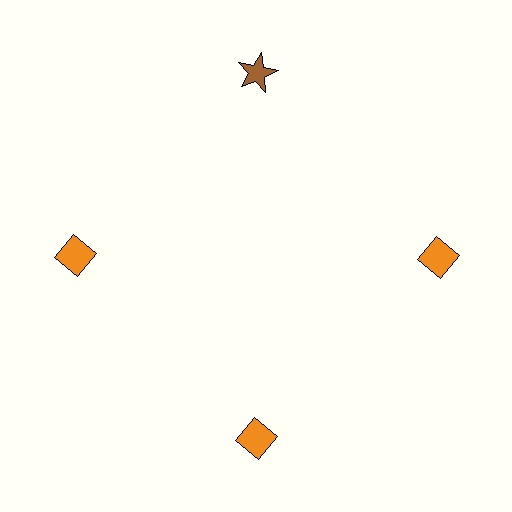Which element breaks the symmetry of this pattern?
The brown star at roughly the 12 o'clock position breaks the symmetry. All other shapes are orange diamonds.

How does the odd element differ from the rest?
It differs in both color (brown instead of orange) and shape (star instead of diamond).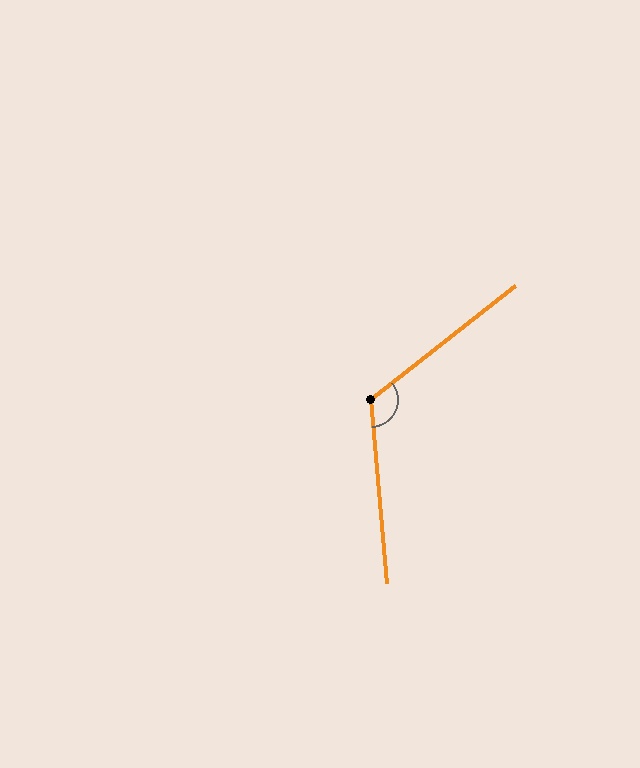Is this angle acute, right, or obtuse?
It is obtuse.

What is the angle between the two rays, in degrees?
Approximately 124 degrees.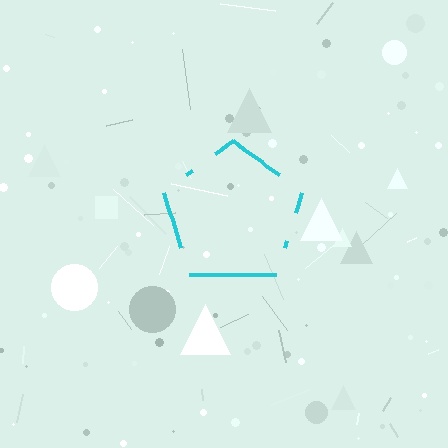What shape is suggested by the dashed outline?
The dashed outline suggests a pentagon.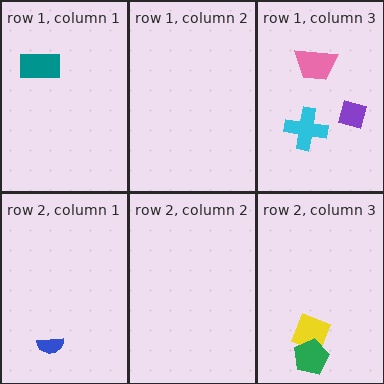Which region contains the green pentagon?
The row 2, column 3 region.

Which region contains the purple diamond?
The row 1, column 3 region.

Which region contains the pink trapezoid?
The row 1, column 3 region.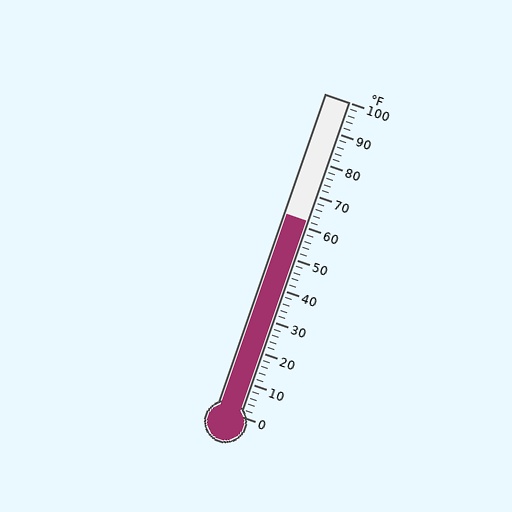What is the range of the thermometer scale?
The thermometer scale ranges from 0°F to 100°F.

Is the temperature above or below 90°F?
The temperature is below 90°F.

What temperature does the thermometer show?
The thermometer shows approximately 62°F.